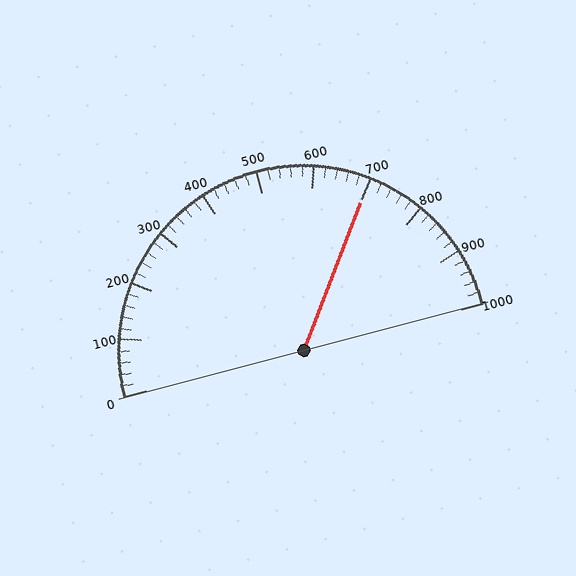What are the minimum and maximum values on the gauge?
The gauge ranges from 0 to 1000.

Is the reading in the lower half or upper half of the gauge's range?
The reading is in the upper half of the range (0 to 1000).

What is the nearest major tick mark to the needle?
The nearest major tick mark is 700.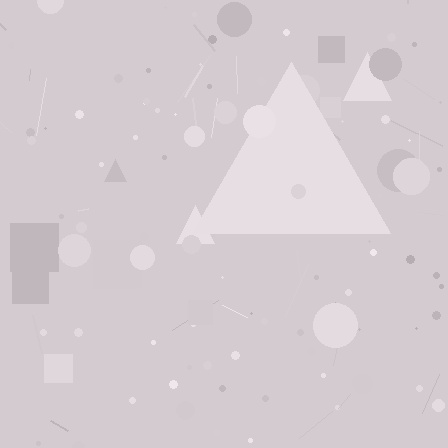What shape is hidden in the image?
A triangle is hidden in the image.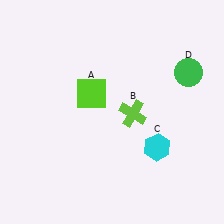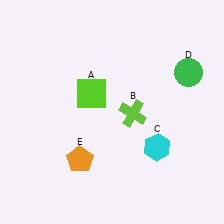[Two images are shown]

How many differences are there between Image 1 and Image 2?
There is 1 difference between the two images.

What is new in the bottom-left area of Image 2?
An orange pentagon (E) was added in the bottom-left area of Image 2.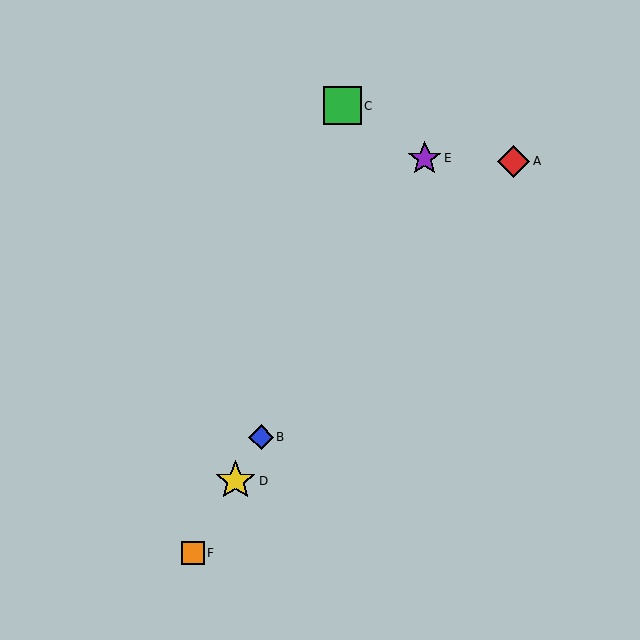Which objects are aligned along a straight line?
Objects B, D, E, F are aligned along a straight line.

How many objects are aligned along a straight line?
4 objects (B, D, E, F) are aligned along a straight line.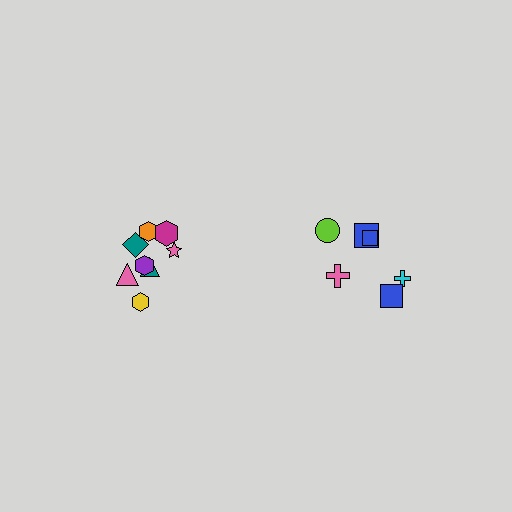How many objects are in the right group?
There are 6 objects.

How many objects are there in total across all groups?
There are 14 objects.